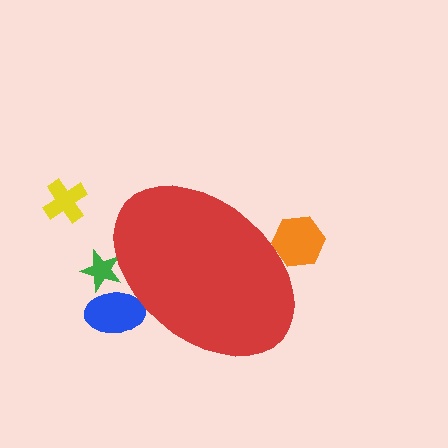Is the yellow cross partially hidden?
No, the yellow cross is fully visible.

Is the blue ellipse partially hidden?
Yes, the blue ellipse is partially hidden behind the red ellipse.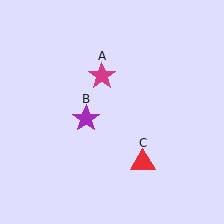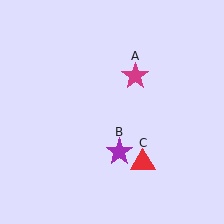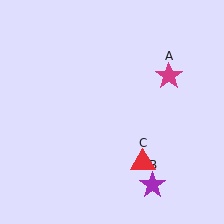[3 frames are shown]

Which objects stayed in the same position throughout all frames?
Red triangle (object C) remained stationary.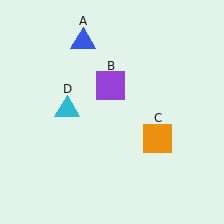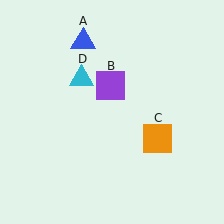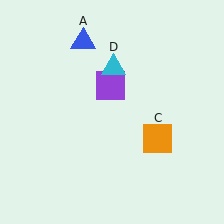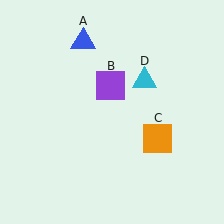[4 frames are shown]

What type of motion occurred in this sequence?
The cyan triangle (object D) rotated clockwise around the center of the scene.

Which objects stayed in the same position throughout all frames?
Blue triangle (object A) and purple square (object B) and orange square (object C) remained stationary.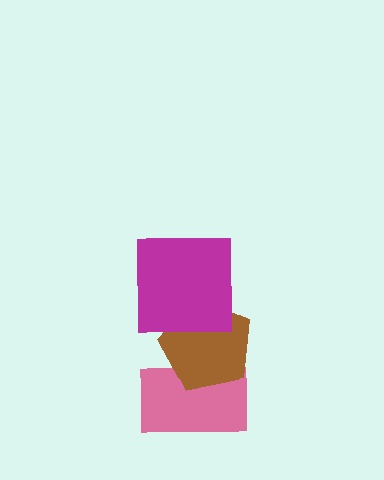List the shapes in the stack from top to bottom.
From top to bottom: the magenta square, the brown pentagon, the pink rectangle.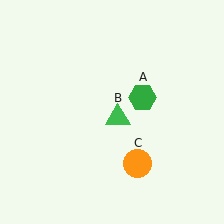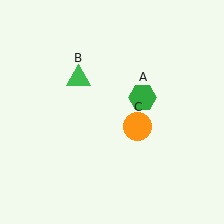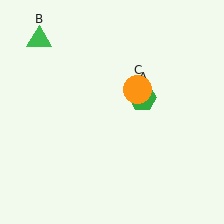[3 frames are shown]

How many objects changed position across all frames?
2 objects changed position: green triangle (object B), orange circle (object C).